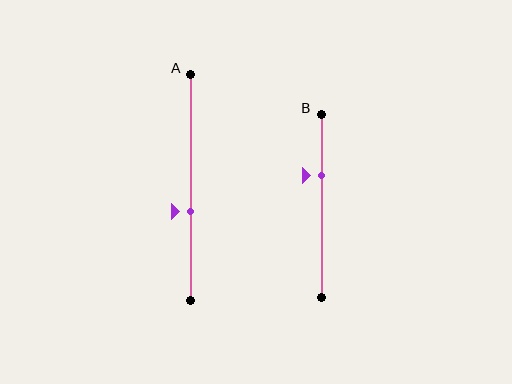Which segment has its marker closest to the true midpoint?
Segment A has its marker closest to the true midpoint.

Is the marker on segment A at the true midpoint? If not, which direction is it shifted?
No, the marker on segment A is shifted downward by about 11% of the segment length.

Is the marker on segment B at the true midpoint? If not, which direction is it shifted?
No, the marker on segment B is shifted upward by about 17% of the segment length.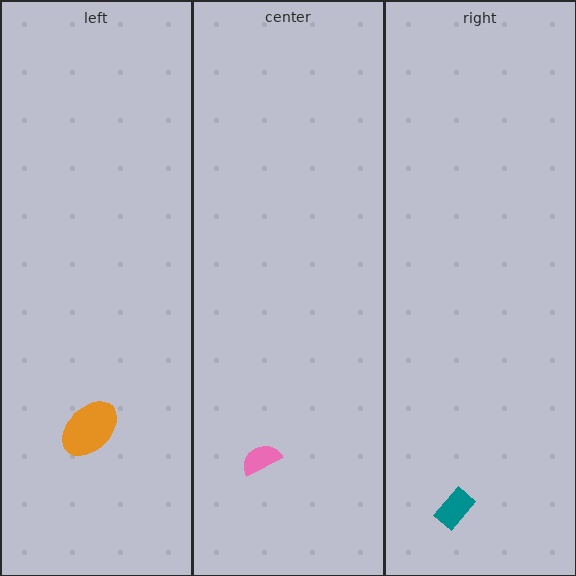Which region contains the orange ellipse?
The left region.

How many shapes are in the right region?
1.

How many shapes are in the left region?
1.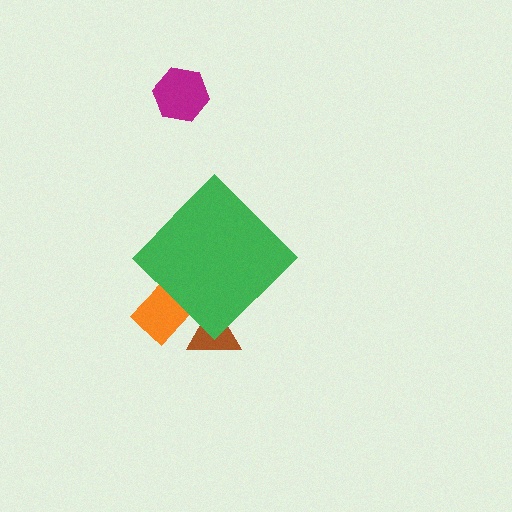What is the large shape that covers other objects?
A green diamond.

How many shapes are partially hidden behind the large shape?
2 shapes are partially hidden.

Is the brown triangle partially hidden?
Yes, the brown triangle is partially hidden behind the green diamond.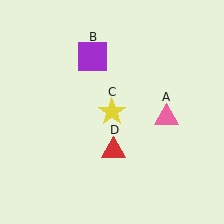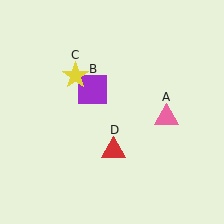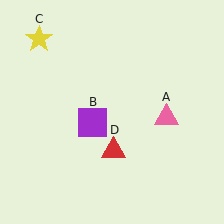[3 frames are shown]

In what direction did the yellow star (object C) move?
The yellow star (object C) moved up and to the left.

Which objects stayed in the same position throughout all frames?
Pink triangle (object A) and red triangle (object D) remained stationary.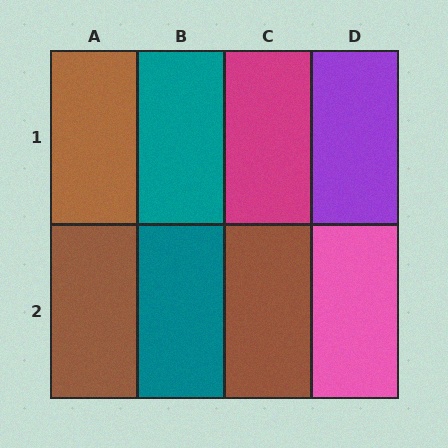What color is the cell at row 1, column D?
Purple.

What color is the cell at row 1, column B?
Teal.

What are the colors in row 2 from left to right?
Brown, teal, brown, pink.